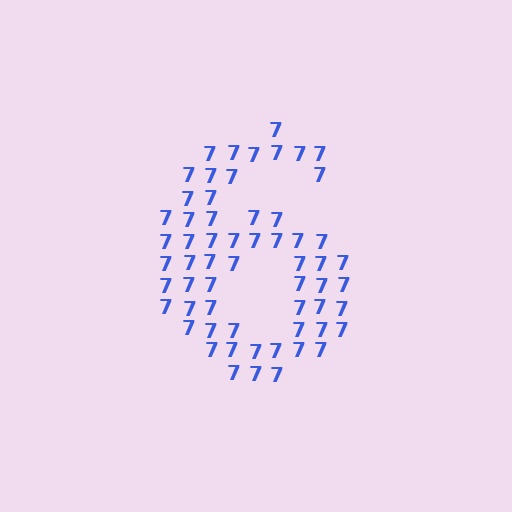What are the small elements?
The small elements are digit 7's.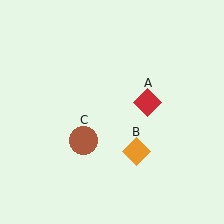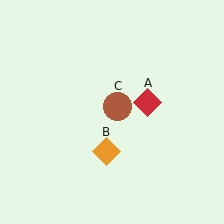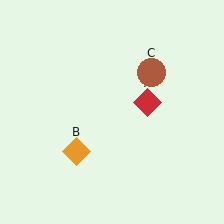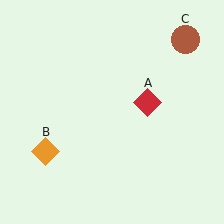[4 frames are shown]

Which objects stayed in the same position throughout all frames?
Red diamond (object A) remained stationary.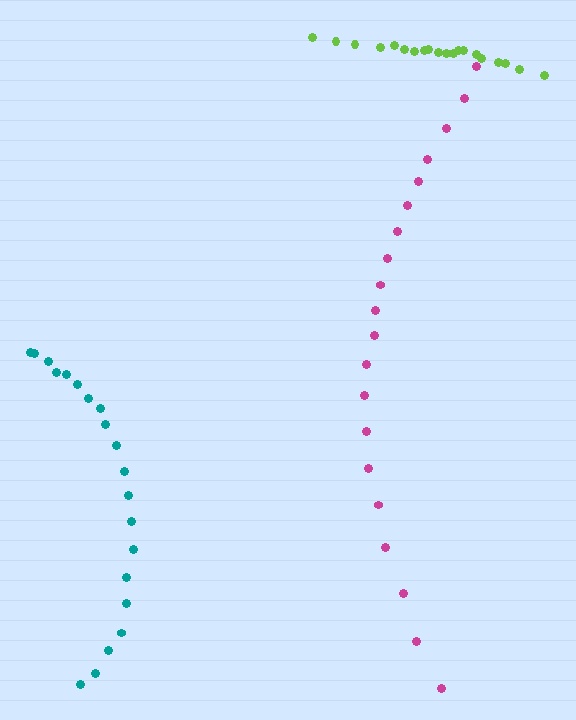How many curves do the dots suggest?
There are 3 distinct paths.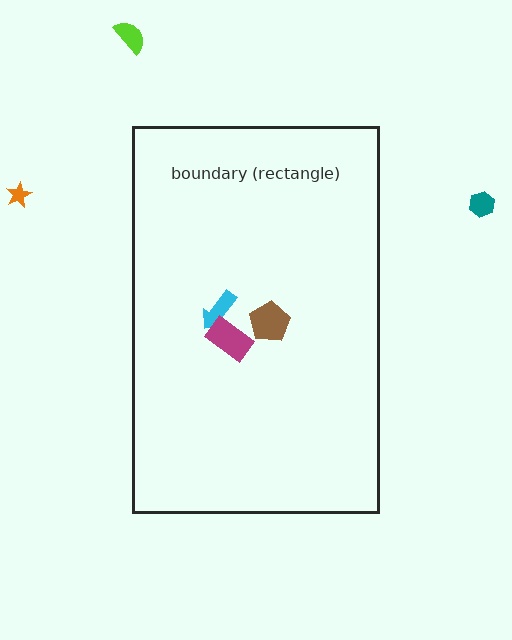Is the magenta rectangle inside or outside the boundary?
Inside.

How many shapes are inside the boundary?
3 inside, 3 outside.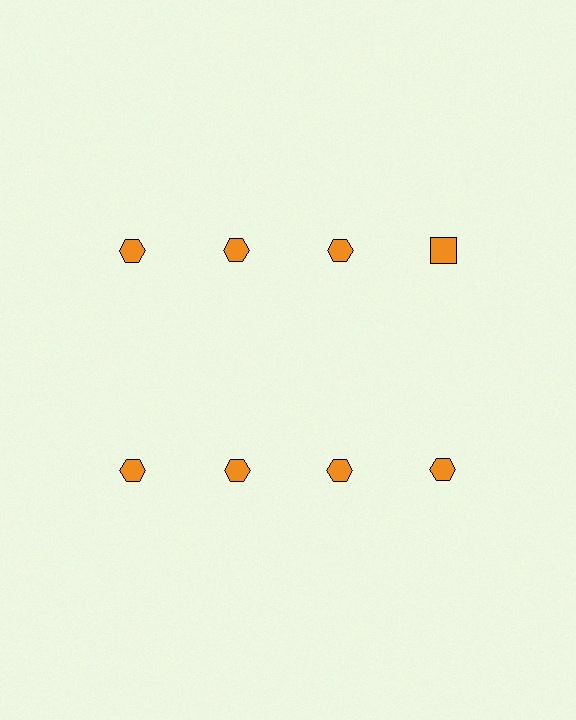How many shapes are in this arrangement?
There are 8 shapes arranged in a grid pattern.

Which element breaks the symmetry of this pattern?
The orange square in the top row, second from right column breaks the symmetry. All other shapes are orange hexagons.